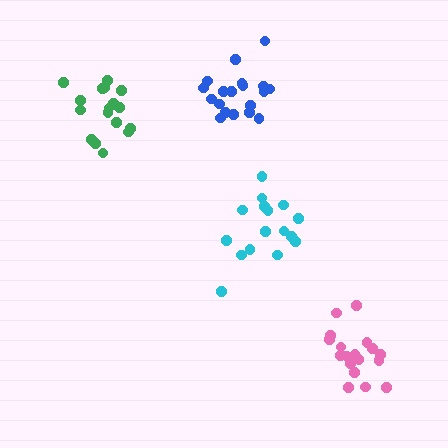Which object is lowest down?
The pink cluster is bottommost.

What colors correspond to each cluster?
The clusters are colored: pink, cyan, green, blue.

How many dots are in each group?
Group 1: 18 dots, Group 2: 17 dots, Group 3: 17 dots, Group 4: 19 dots (71 total).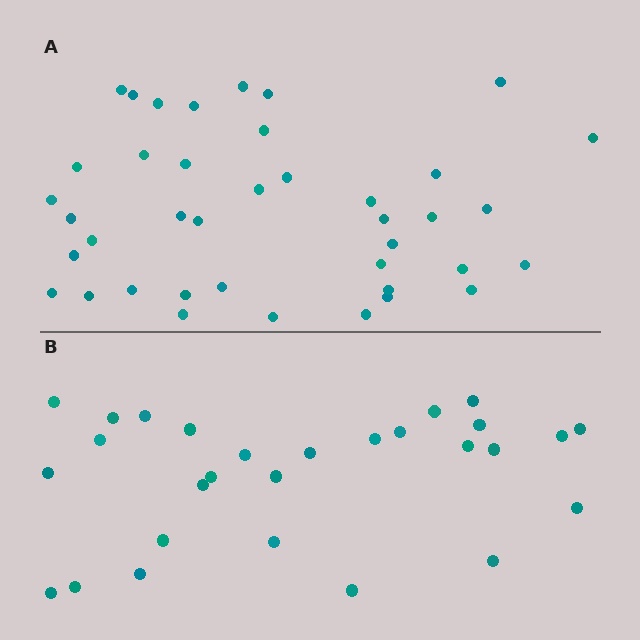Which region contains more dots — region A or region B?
Region A (the top region) has more dots.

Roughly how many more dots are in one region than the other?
Region A has roughly 12 or so more dots than region B.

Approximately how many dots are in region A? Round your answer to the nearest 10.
About 40 dots.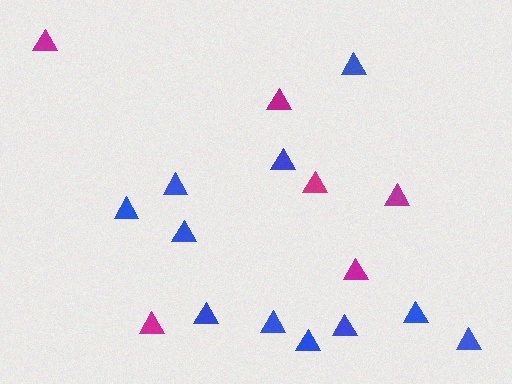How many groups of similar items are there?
There are 2 groups: one group of magenta triangles (6) and one group of blue triangles (11).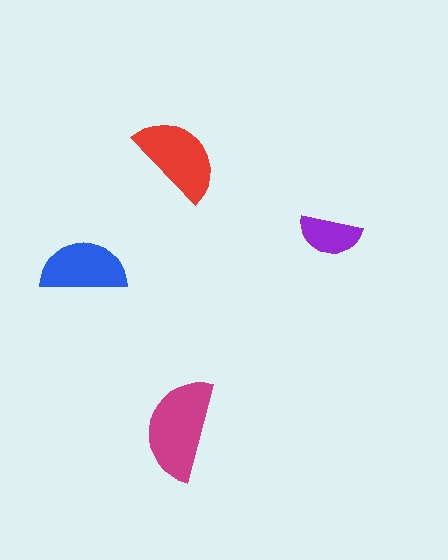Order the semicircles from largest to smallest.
the magenta one, the red one, the blue one, the purple one.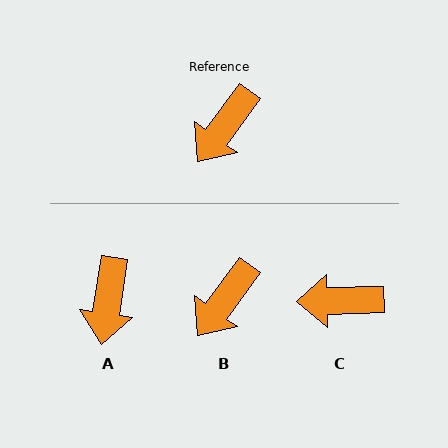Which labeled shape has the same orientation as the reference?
B.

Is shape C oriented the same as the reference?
No, it is off by about 52 degrees.